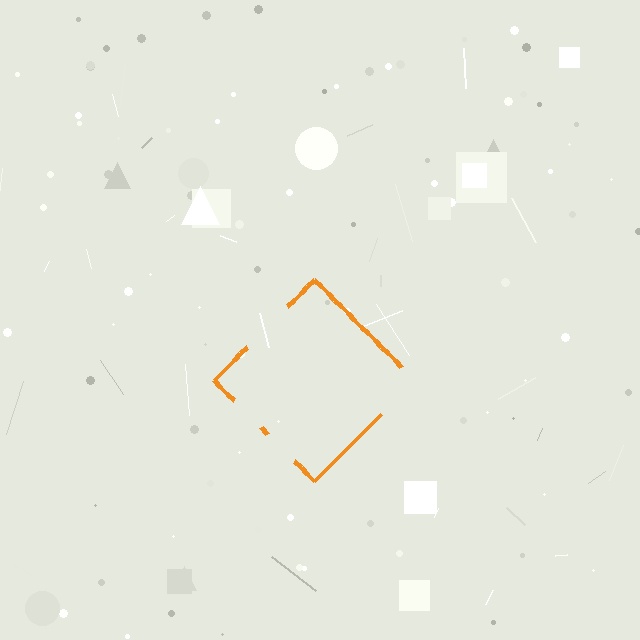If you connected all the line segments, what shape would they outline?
They would outline a diamond.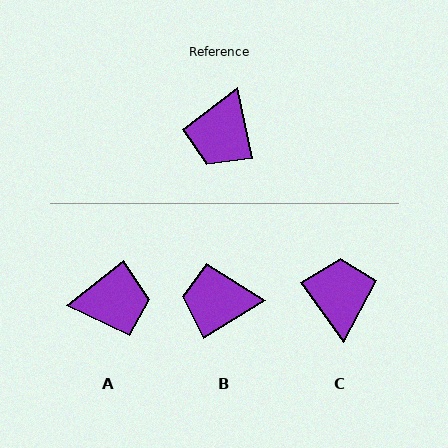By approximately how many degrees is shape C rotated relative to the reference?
Approximately 156 degrees clockwise.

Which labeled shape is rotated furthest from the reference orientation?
C, about 156 degrees away.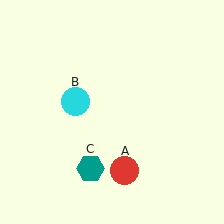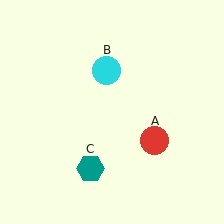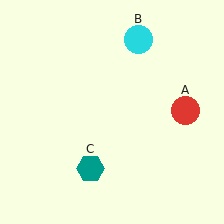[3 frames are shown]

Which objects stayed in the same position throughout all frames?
Teal hexagon (object C) remained stationary.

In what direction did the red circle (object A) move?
The red circle (object A) moved up and to the right.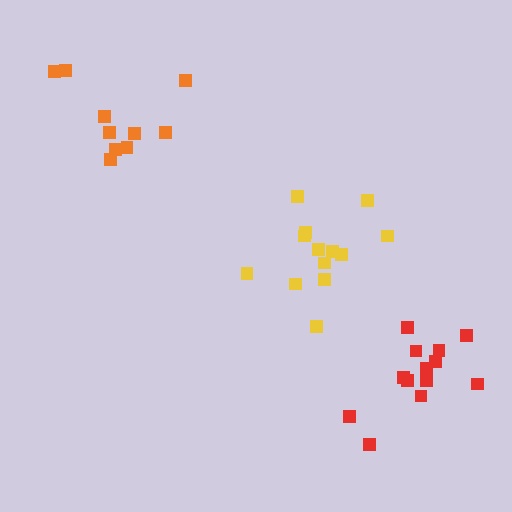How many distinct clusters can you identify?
There are 3 distinct clusters.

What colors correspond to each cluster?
The clusters are colored: yellow, orange, red.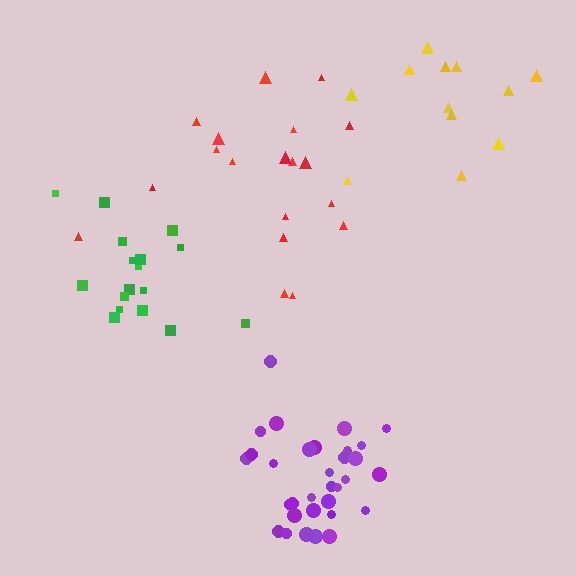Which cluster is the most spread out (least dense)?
Yellow.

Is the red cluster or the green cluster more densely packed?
Green.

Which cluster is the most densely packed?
Purple.